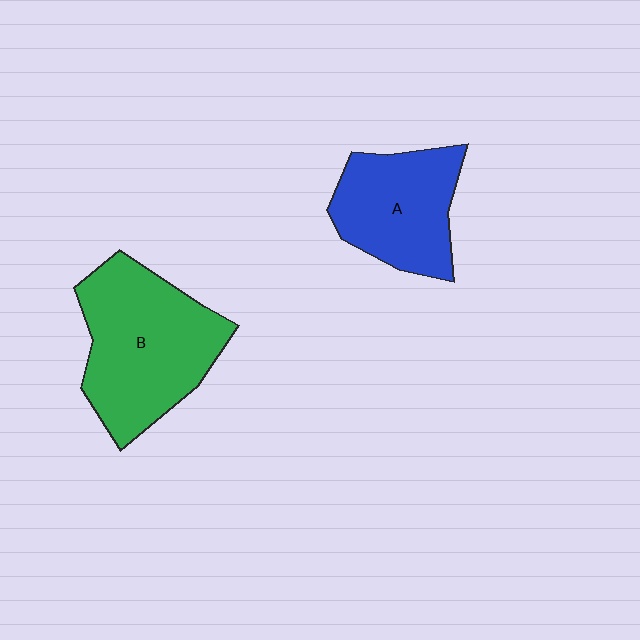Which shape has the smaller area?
Shape A (blue).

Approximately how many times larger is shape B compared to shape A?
Approximately 1.4 times.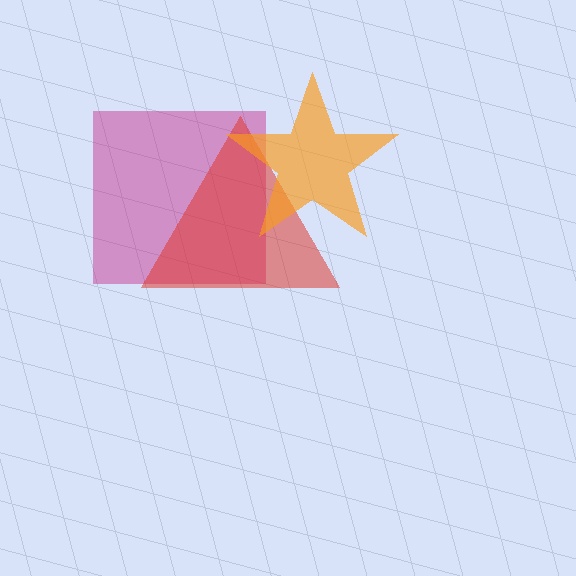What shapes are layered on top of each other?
The layered shapes are: a magenta square, a red triangle, an orange star.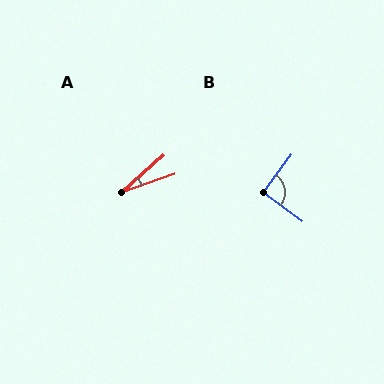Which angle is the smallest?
A, at approximately 23 degrees.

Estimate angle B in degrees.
Approximately 90 degrees.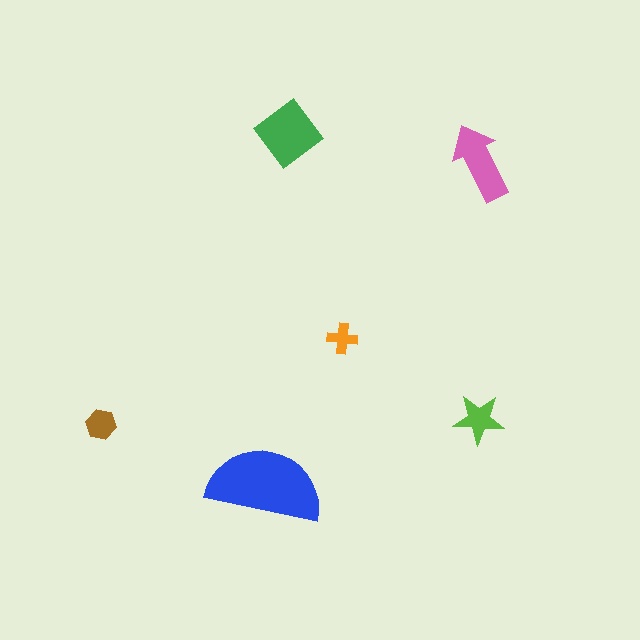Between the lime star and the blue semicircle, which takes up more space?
The blue semicircle.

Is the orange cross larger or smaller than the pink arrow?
Smaller.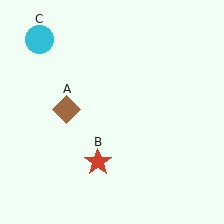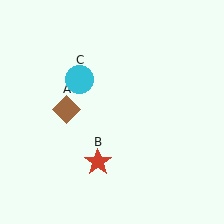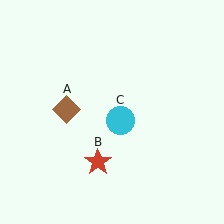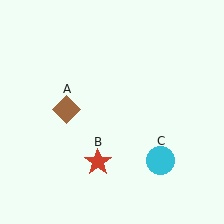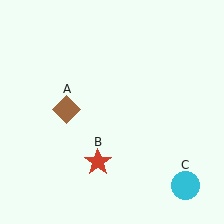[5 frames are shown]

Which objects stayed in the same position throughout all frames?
Brown diamond (object A) and red star (object B) remained stationary.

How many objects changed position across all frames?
1 object changed position: cyan circle (object C).